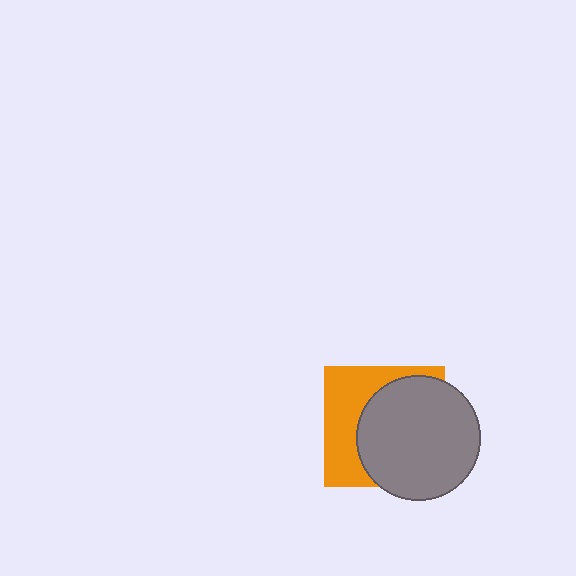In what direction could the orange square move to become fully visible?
The orange square could move left. That would shift it out from behind the gray circle entirely.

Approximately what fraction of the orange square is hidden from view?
Roughly 59% of the orange square is hidden behind the gray circle.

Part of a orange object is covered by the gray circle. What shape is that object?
It is a square.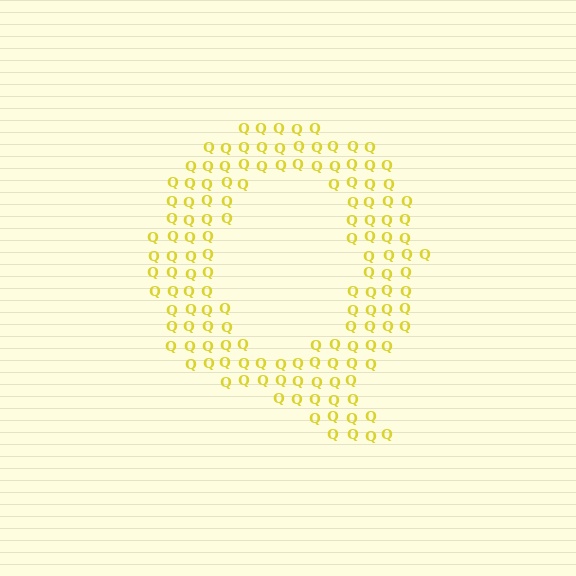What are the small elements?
The small elements are letter Q's.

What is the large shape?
The large shape is the letter Q.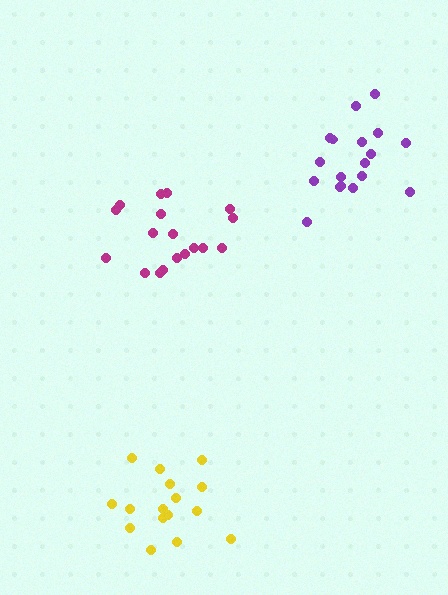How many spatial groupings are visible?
There are 3 spatial groupings.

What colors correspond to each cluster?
The clusters are colored: yellow, purple, magenta.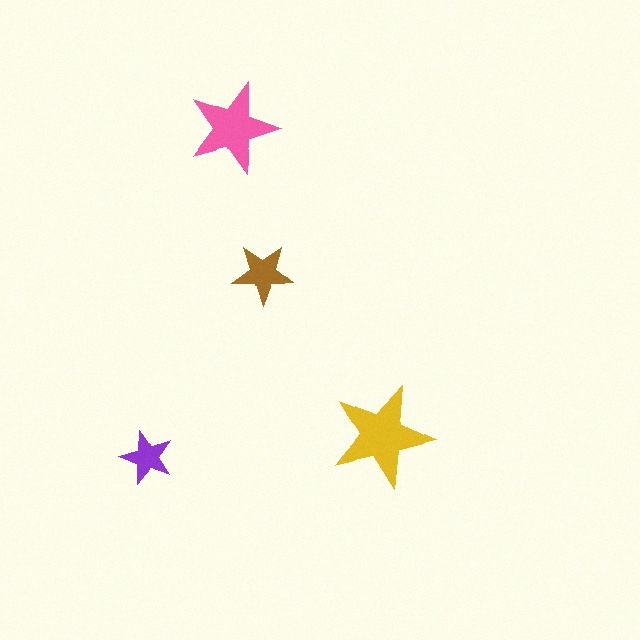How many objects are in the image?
There are 4 objects in the image.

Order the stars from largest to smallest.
the yellow one, the pink one, the brown one, the purple one.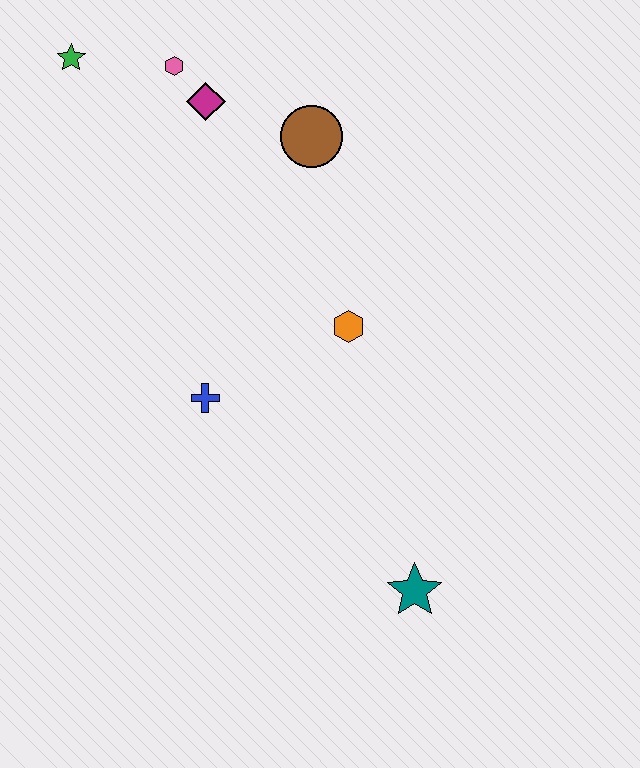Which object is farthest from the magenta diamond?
The teal star is farthest from the magenta diamond.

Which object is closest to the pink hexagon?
The magenta diamond is closest to the pink hexagon.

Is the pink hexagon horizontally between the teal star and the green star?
Yes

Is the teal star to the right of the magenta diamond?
Yes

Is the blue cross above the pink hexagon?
No